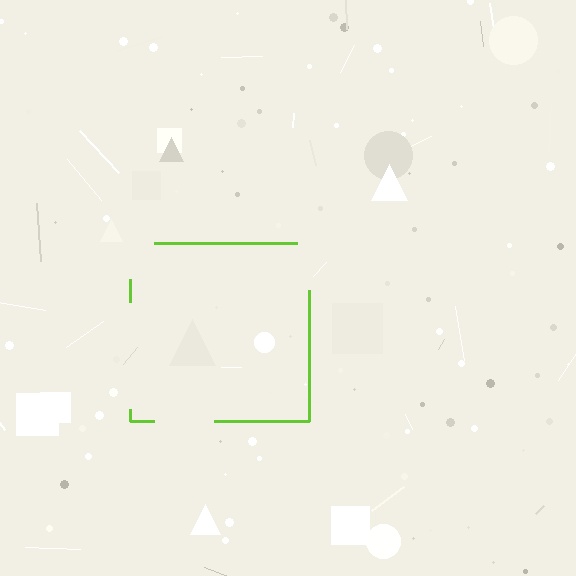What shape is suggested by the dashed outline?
The dashed outline suggests a square.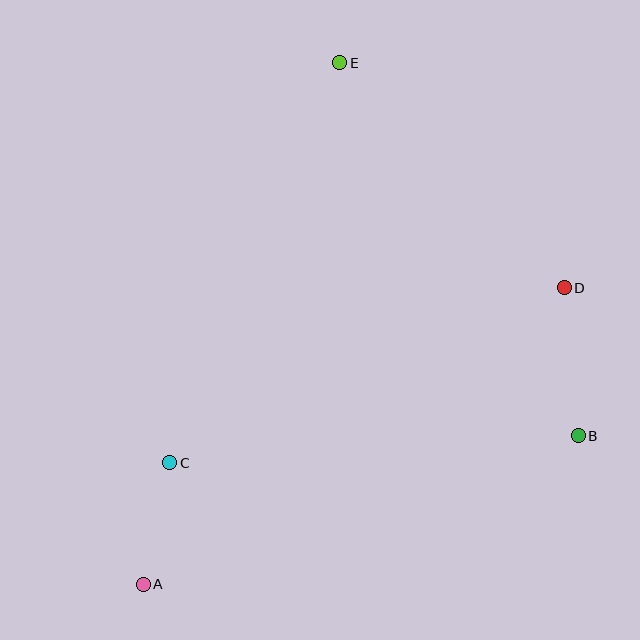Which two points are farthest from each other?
Points A and E are farthest from each other.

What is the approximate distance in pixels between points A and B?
The distance between A and B is approximately 460 pixels.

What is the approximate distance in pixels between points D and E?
The distance between D and E is approximately 318 pixels.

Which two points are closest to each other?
Points A and C are closest to each other.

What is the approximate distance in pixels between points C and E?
The distance between C and E is approximately 435 pixels.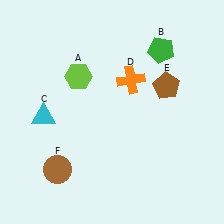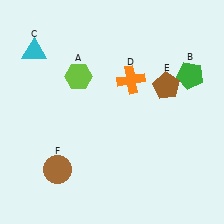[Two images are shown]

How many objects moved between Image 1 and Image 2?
2 objects moved between the two images.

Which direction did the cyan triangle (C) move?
The cyan triangle (C) moved up.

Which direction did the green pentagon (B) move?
The green pentagon (B) moved right.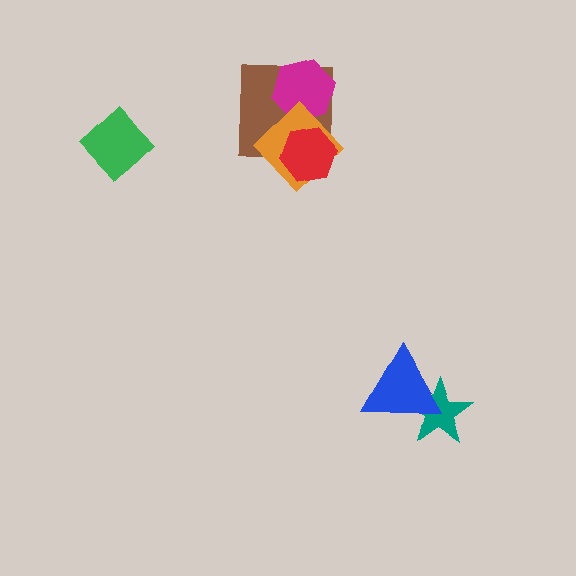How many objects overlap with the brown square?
3 objects overlap with the brown square.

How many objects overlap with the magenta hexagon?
2 objects overlap with the magenta hexagon.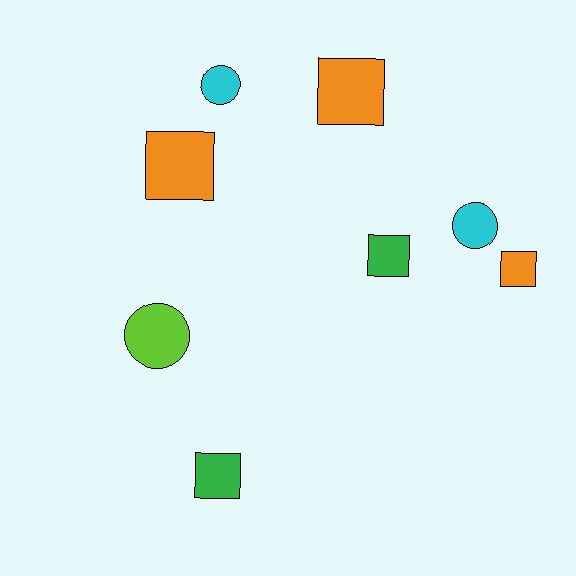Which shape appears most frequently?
Square, with 5 objects.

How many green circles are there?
There are no green circles.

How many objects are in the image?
There are 8 objects.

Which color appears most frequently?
Orange, with 3 objects.